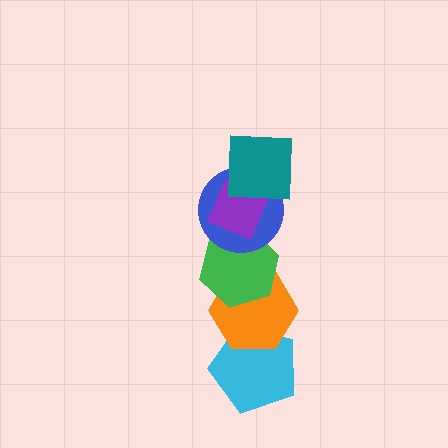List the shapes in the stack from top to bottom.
From top to bottom: the teal square, the purple diamond, the blue circle, the green hexagon, the orange hexagon, the cyan pentagon.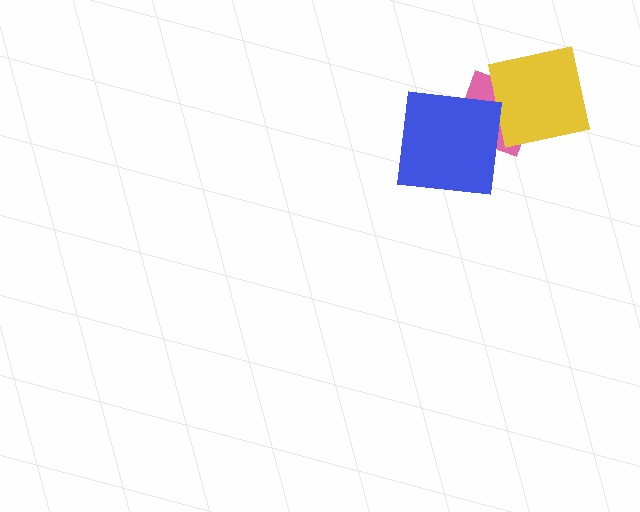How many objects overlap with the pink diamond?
2 objects overlap with the pink diamond.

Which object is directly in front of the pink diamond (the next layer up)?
The yellow square is directly in front of the pink diamond.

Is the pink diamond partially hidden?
Yes, it is partially covered by another shape.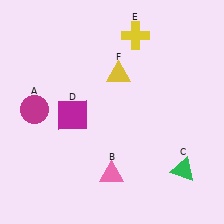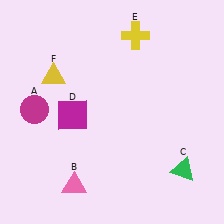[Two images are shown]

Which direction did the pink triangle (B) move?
The pink triangle (B) moved left.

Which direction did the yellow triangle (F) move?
The yellow triangle (F) moved left.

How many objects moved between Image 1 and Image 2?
2 objects moved between the two images.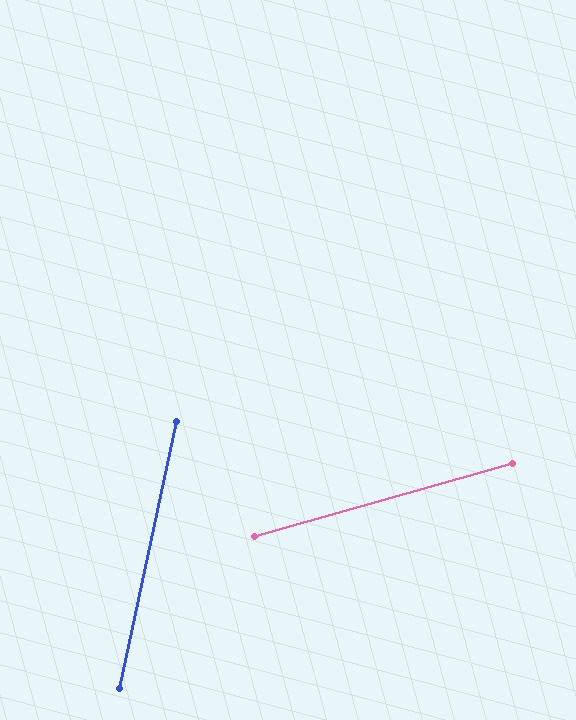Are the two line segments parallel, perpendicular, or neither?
Neither parallel nor perpendicular — they differ by about 62°.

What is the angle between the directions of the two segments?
Approximately 62 degrees.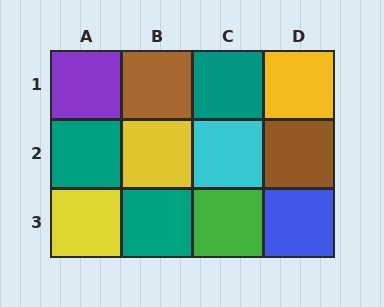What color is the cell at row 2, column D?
Brown.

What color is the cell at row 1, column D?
Yellow.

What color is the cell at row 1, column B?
Brown.